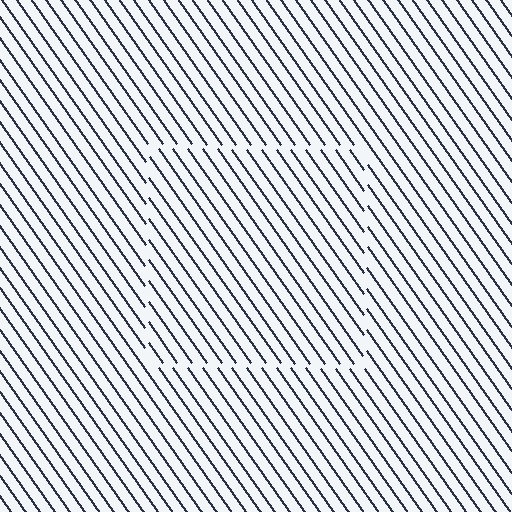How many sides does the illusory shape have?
4 sides — the line-ends trace a square.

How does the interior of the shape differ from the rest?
The interior of the shape contains the same grating, shifted by half a period — the contour is defined by the phase discontinuity where line-ends from the inner and outer gratings abut.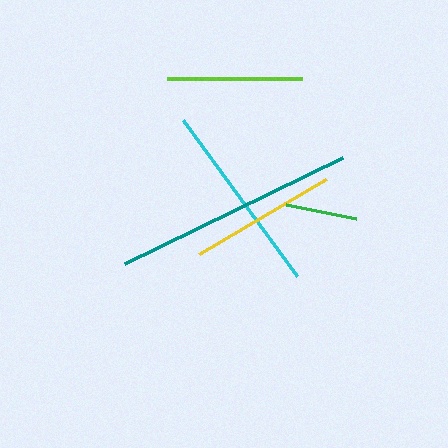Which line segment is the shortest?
The green line is the shortest at approximately 71 pixels.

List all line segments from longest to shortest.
From longest to shortest: teal, cyan, yellow, lime, green.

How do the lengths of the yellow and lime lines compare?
The yellow and lime lines are approximately the same length.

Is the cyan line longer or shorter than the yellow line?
The cyan line is longer than the yellow line.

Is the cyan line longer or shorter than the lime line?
The cyan line is longer than the lime line.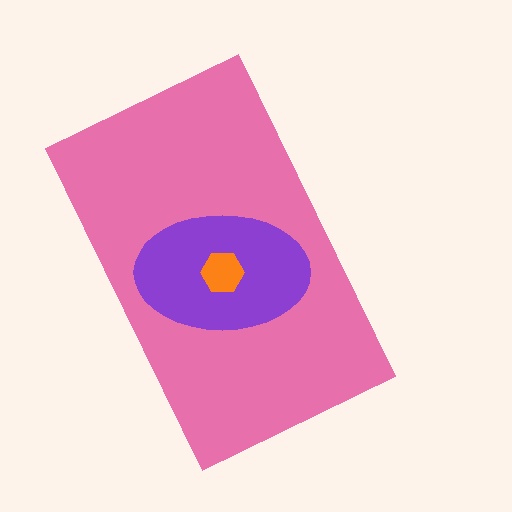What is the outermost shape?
The pink rectangle.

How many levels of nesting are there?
3.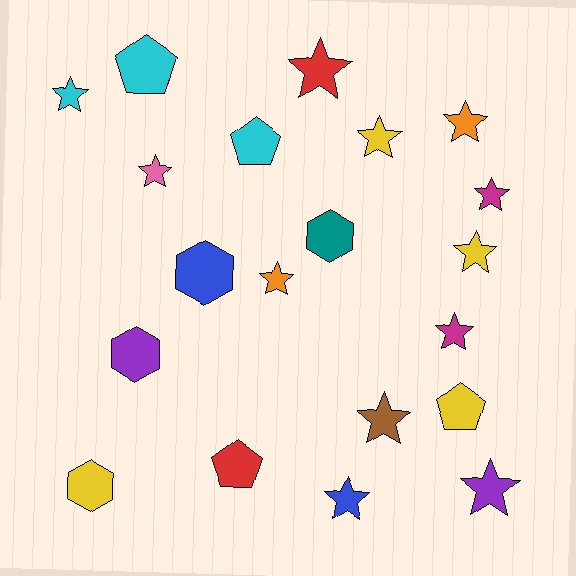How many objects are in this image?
There are 20 objects.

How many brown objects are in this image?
There is 1 brown object.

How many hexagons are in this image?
There are 4 hexagons.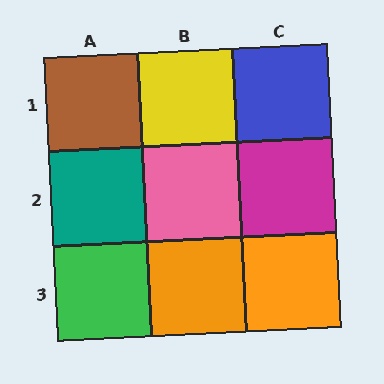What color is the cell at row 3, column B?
Orange.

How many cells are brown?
1 cell is brown.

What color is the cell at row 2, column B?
Pink.